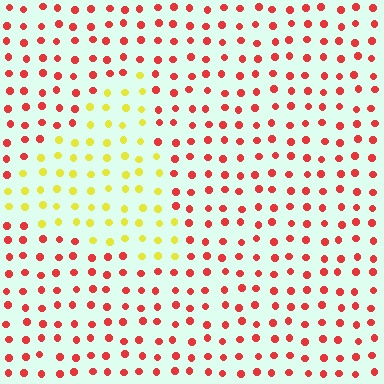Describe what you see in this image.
The image is filled with small red elements in a uniform arrangement. A triangle-shaped region is visible where the elements are tinted to a slightly different hue, forming a subtle color boundary.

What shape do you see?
I see a triangle.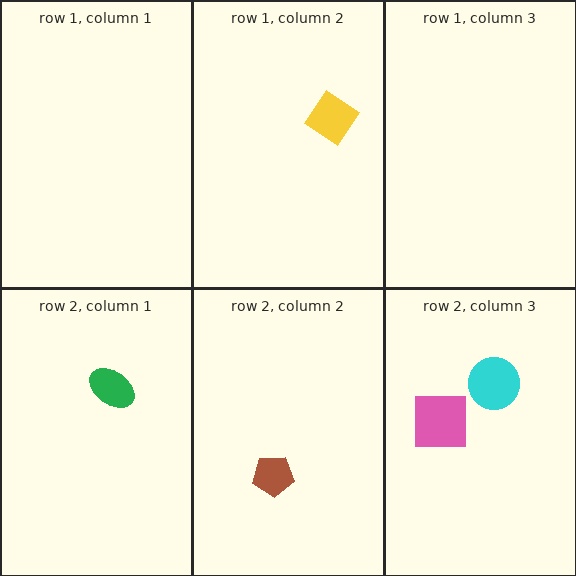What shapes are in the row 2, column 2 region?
The brown pentagon.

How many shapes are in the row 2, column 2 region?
1.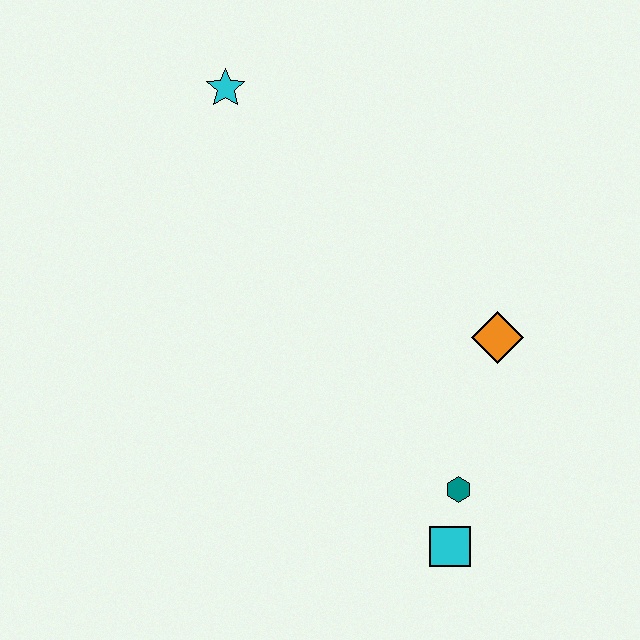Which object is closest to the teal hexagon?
The cyan square is closest to the teal hexagon.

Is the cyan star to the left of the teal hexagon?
Yes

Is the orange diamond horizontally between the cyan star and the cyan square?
No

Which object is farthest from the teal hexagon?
The cyan star is farthest from the teal hexagon.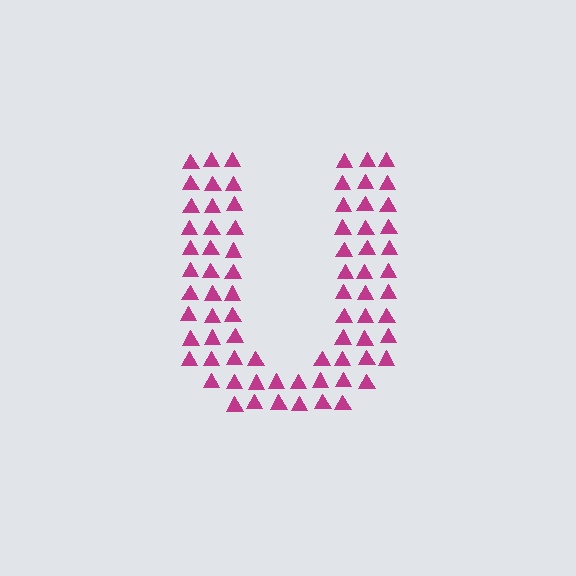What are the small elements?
The small elements are triangles.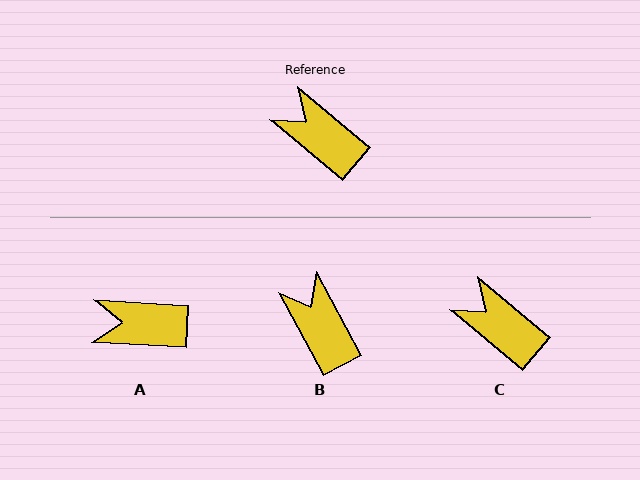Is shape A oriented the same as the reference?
No, it is off by about 36 degrees.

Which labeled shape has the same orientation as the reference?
C.